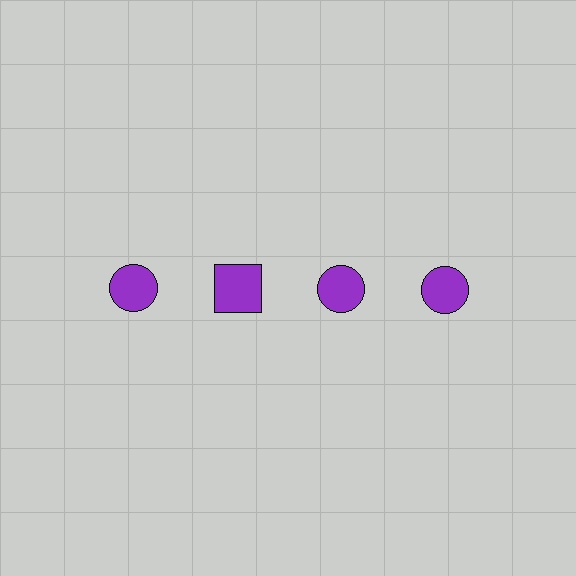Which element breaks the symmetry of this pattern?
The purple square in the top row, second from left column breaks the symmetry. All other shapes are purple circles.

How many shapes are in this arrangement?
There are 4 shapes arranged in a grid pattern.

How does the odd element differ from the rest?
It has a different shape: square instead of circle.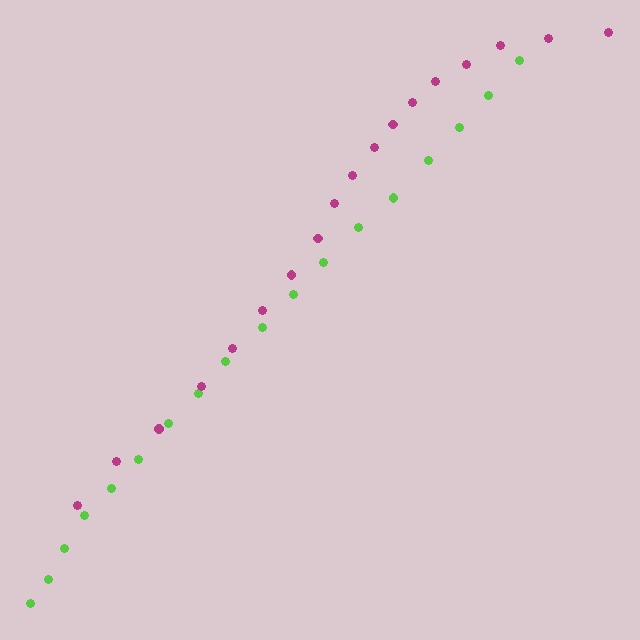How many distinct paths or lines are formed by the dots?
There are 2 distinct paths.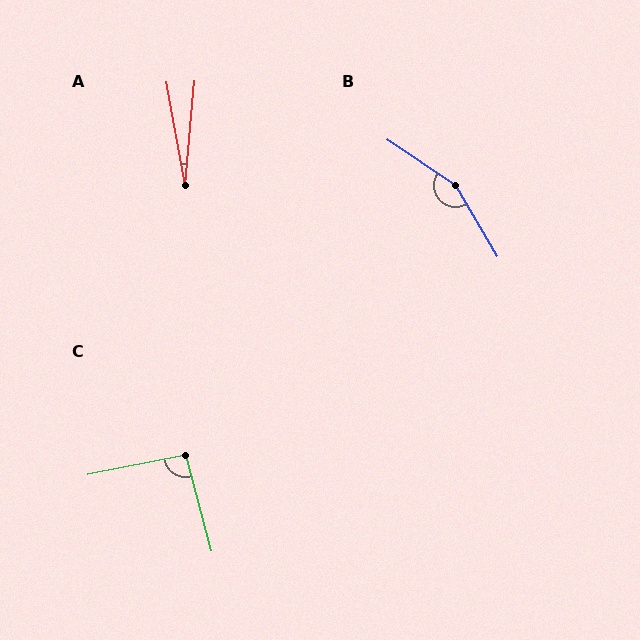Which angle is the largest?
B, at approximately 154 degrees.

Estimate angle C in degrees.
Approximately 94 degrees.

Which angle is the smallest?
A, at approximately 15 degrees.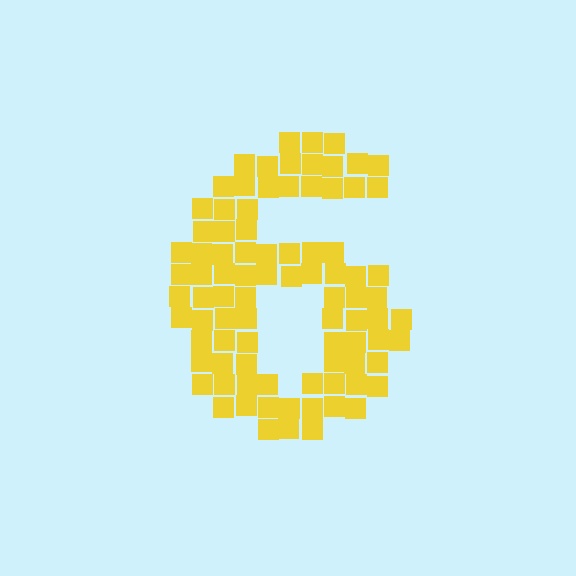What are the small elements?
The small elements are squares.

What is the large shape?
The large shape is the digit 6.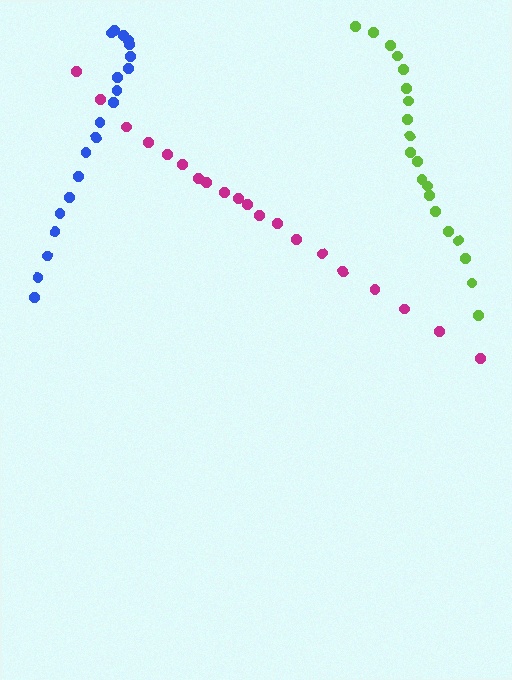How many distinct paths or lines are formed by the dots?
There are 3 distinct paths.